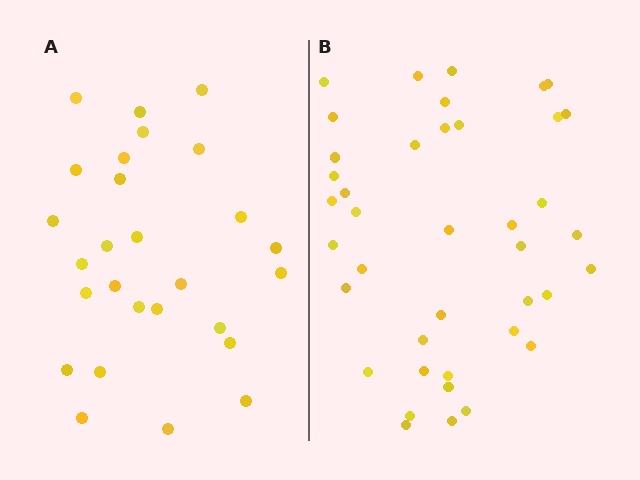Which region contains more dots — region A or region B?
Region B (the right region) has more dots.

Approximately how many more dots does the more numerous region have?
Region B has approximately 15 more dots than region A.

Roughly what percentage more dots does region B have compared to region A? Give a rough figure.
About 50% more.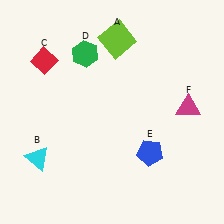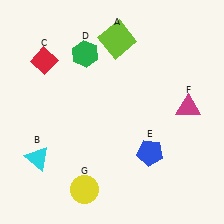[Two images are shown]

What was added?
A yellow circle (G) was added in Image 2.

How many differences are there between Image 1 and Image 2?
There is 1 difference between the two images.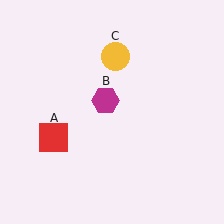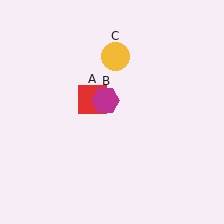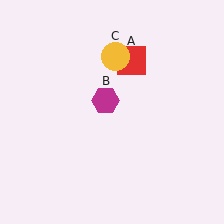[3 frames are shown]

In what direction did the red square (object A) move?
The red square (object A) moved up and to the right.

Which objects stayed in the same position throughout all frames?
Magenta hexagon (object B) and yellow circle (object C) remained stationary.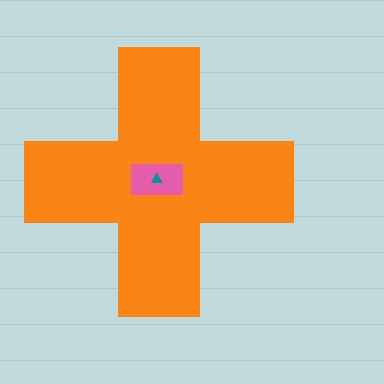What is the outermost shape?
The orange cross.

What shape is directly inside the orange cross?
The pink rectangle.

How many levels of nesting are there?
3.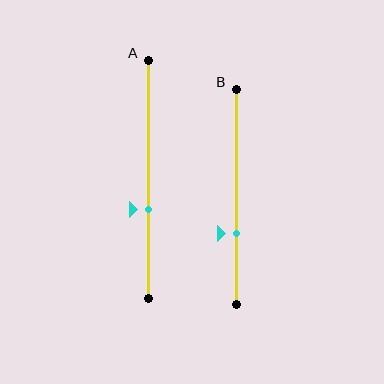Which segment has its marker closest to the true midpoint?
Segment A has its marker closest to the true midpoint.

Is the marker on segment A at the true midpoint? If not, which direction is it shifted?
No, the marker on segment A is shifted downward by about 13% of the segment length.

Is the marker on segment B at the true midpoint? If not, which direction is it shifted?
No, the marker on segment B is shifted downward by about 17% of the segment length.